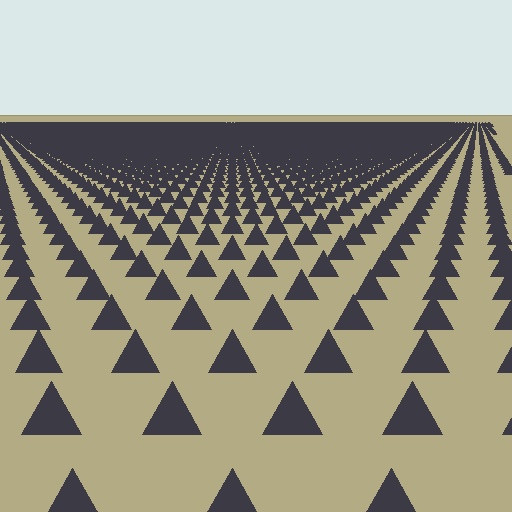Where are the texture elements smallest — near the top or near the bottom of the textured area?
Near the top.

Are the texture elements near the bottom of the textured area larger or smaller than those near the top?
Larger. Near the bottom, elements are closer to the viewer and appear at a bigger on-screen size.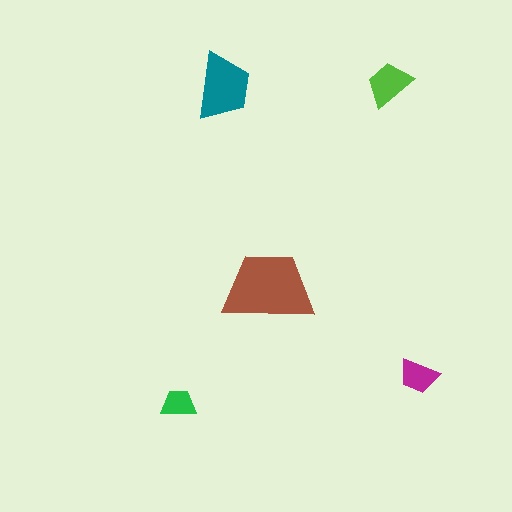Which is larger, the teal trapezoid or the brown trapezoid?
The brown one.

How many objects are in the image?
There are 5 objects in the image.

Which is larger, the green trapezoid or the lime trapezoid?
The lime one.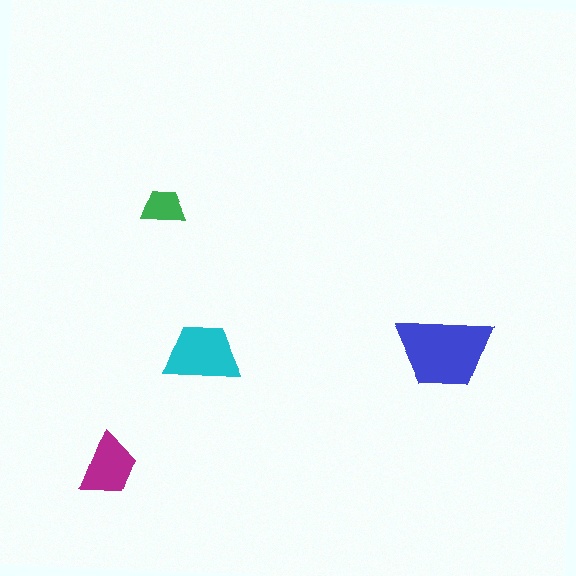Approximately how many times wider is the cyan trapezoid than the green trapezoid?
About 1.5 times wider.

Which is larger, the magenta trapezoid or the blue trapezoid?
The blue one.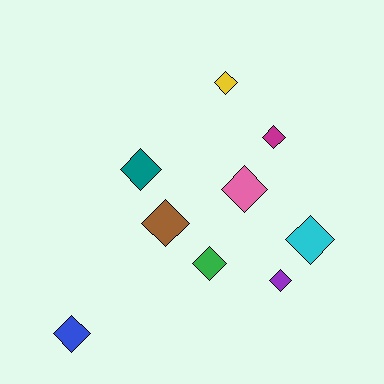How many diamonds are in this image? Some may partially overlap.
There are 9 diamonds.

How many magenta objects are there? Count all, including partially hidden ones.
There is 1 magenta object.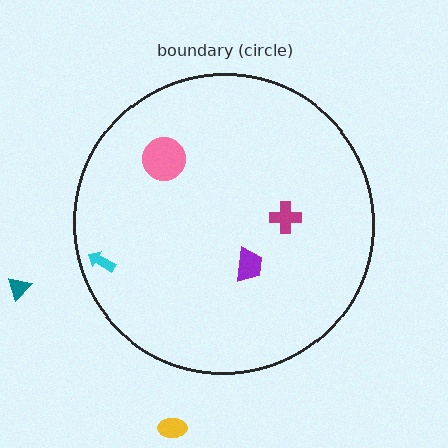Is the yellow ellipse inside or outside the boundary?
Outside.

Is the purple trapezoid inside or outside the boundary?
Inside.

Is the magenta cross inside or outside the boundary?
Inside.